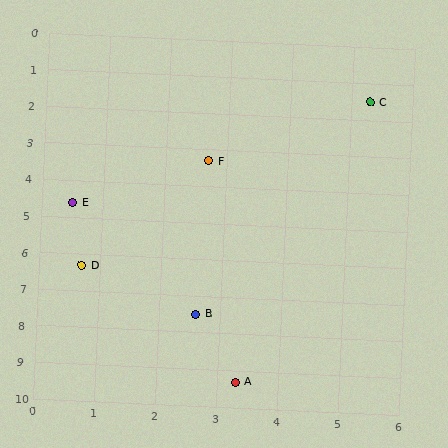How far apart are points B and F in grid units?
Points B and F are about 4.2 grid units apart.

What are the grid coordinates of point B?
Point B is at approximately (2.6, 7.5).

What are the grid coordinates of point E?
Point E is at approximately (0.5, 4.6).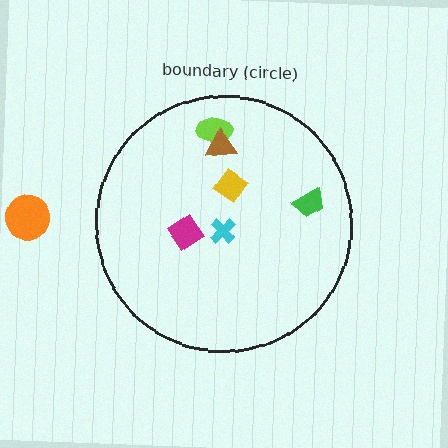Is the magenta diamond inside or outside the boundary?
Inside.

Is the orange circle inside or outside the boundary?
Outside.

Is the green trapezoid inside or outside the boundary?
Inside.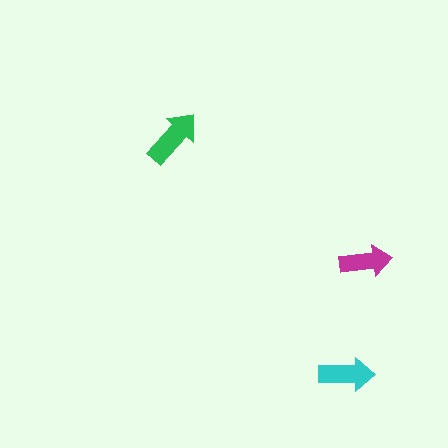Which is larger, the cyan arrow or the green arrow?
The green one.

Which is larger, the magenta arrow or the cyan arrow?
The cyan one.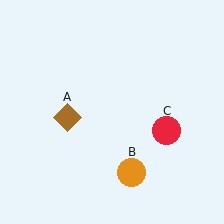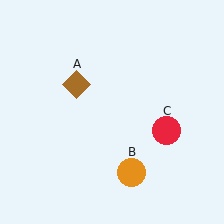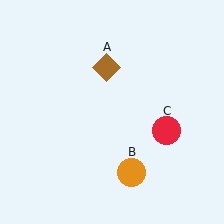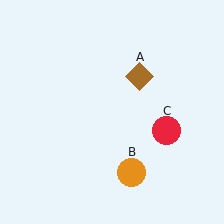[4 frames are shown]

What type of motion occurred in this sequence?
The brown diamond (object A) rotated clockwise around the center of the scene.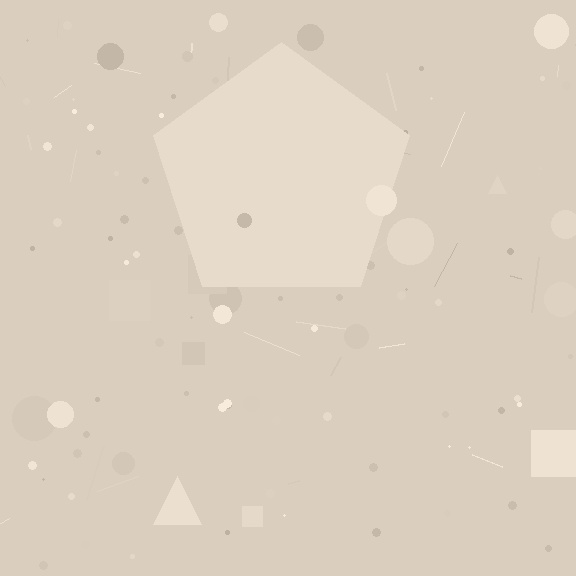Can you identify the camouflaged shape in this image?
The camouflaged shape is a pentagon.